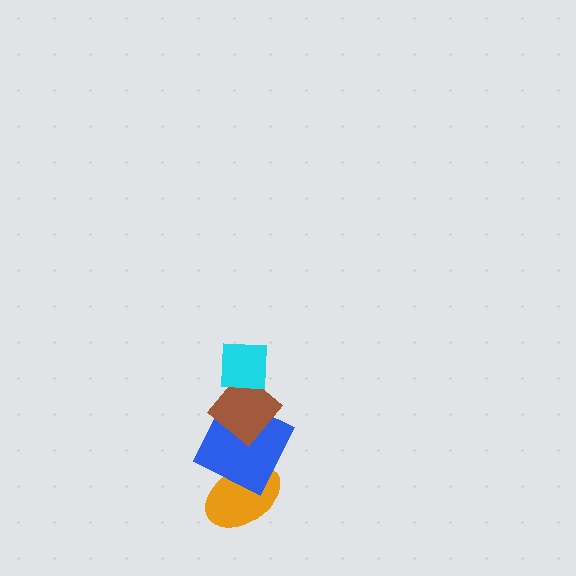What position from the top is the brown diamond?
The brown diamond is 2nd from the top.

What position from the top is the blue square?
The blue square is 3rd from the top.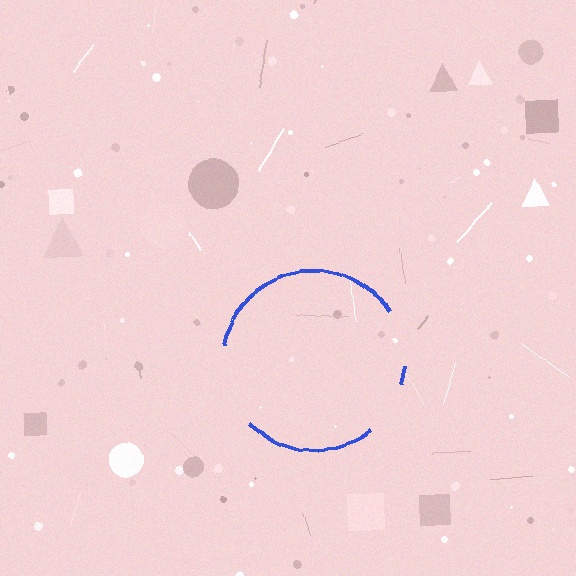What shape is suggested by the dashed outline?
The dashed outline suggests a circle.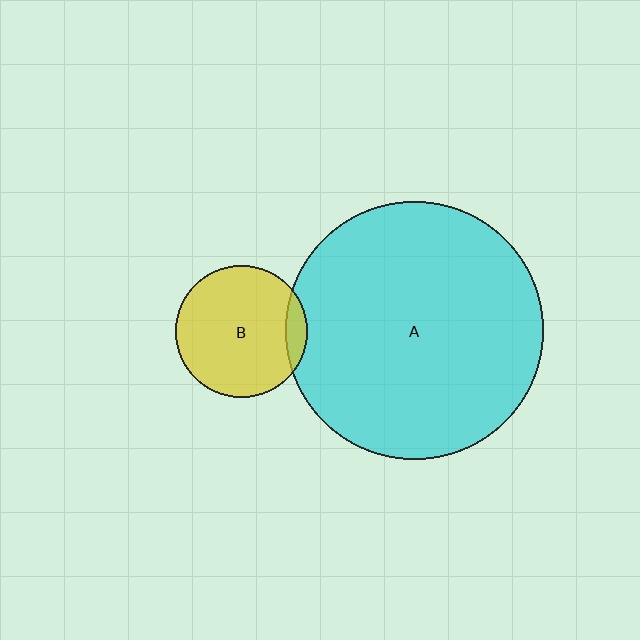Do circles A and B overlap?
Yes.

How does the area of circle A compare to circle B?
Approximately 3.8 times.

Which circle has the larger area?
Circle A (cyan).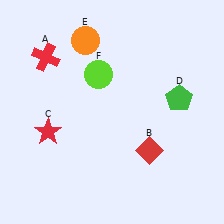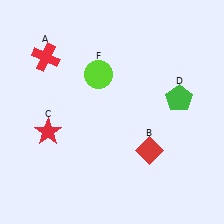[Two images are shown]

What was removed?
The orange circle (E) was removed in Image 2.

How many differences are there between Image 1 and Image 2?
There is 1 difference between the two images.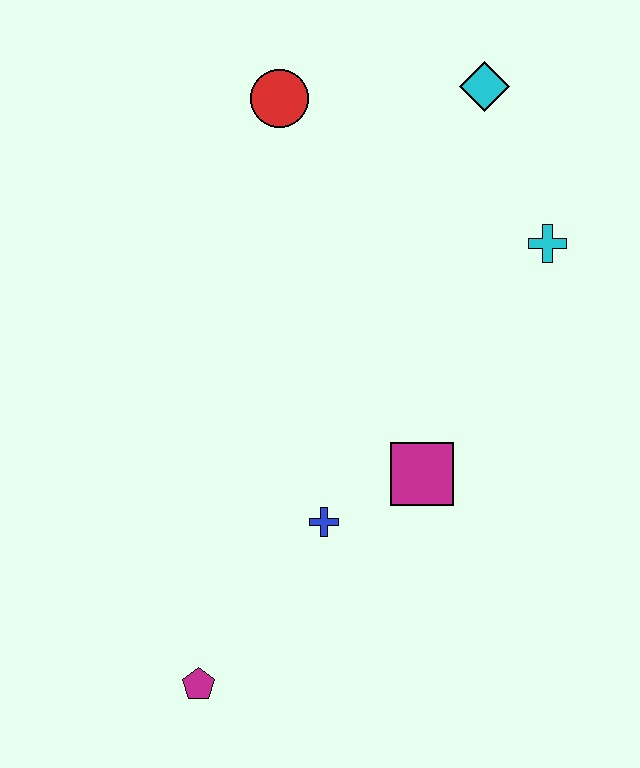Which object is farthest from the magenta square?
The red circle is farthest from the magenta square.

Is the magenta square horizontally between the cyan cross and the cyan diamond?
No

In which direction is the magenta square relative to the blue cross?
The magenta square is to the right of the blue cross.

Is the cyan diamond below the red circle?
No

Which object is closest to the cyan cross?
The cyan diamond is closest to the cyan cross.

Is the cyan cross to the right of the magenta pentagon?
Yes